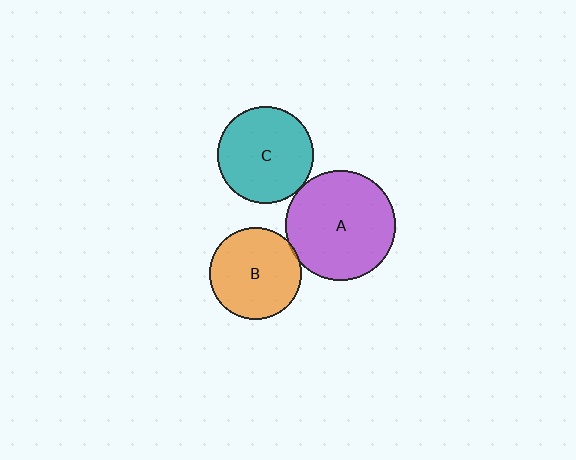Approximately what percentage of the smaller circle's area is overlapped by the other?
Approximately 5%.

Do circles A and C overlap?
Yes.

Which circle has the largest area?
Circle A (purple).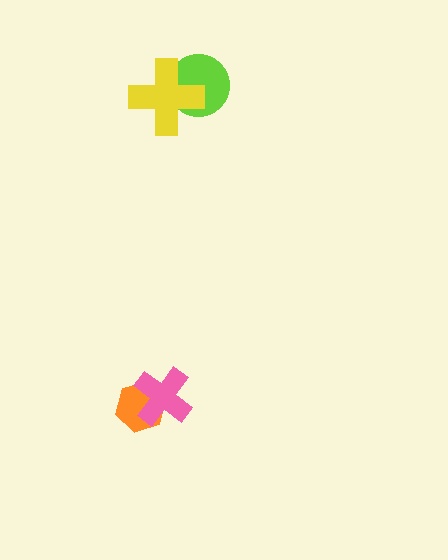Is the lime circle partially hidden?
Yes, it is partially covered by another shape.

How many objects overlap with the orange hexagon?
1 object overlaps with the orange hexagon.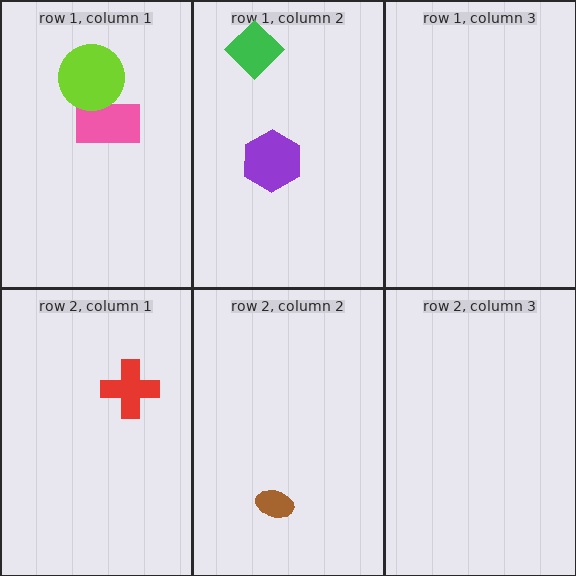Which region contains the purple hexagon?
The row 1, column 2 region.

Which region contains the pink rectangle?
The row 1, column 1 region.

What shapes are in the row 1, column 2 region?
The purple hexagon, the green diamond.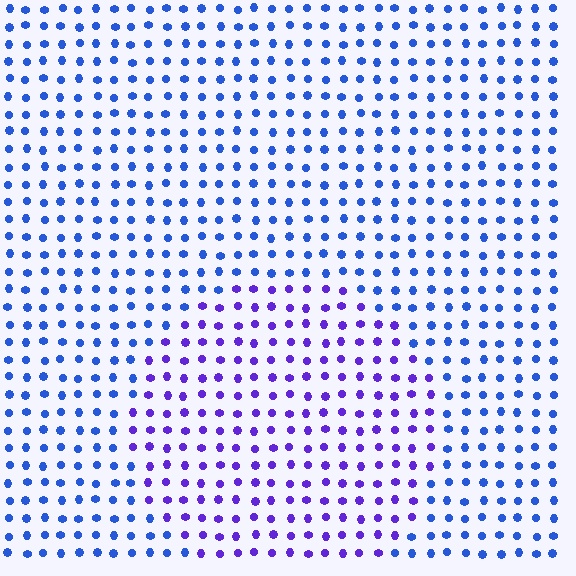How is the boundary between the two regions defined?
The boundary is defined purely by a slight shift in hue (about 37 degrees). Spacing, size, and orientation are identical on both sides.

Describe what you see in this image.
The image is filled with small blue elements in a uniform arrangement. A circle-shaped region is visible where the elements are tinted to a slightly different hue, forming a subtle color boundary.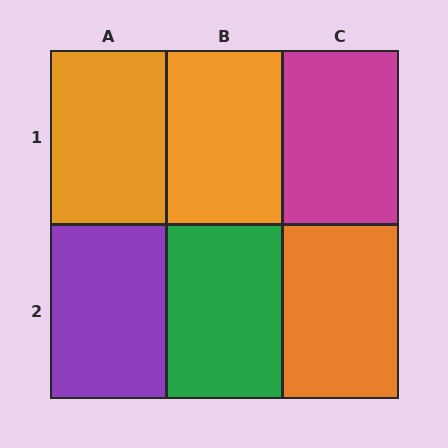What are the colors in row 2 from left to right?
Purple, green, orange.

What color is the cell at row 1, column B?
Orange.